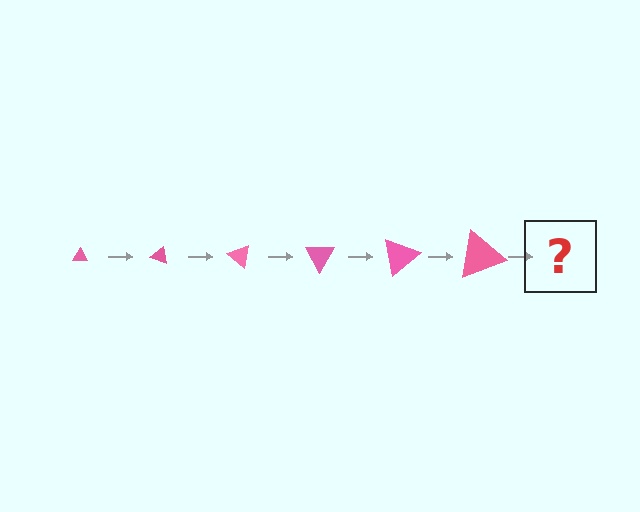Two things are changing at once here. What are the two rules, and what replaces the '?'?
The two rules are that the triangle grows larger each step and it rotates 20 degrees each step. The '?' should be a triangle, larger than the previous one and rotated 120 degrees from the start.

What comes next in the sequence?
The next element should be a triangle, larger than the previous one and rotated 120 degrees from the start.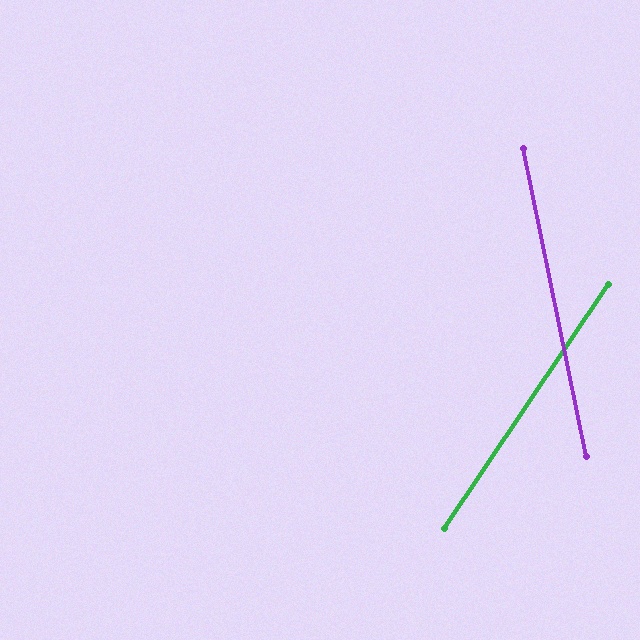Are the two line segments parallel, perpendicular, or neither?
Neither parallel nor perpendicular — they differ by about 45°.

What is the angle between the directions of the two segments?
Approximately 45 degrees.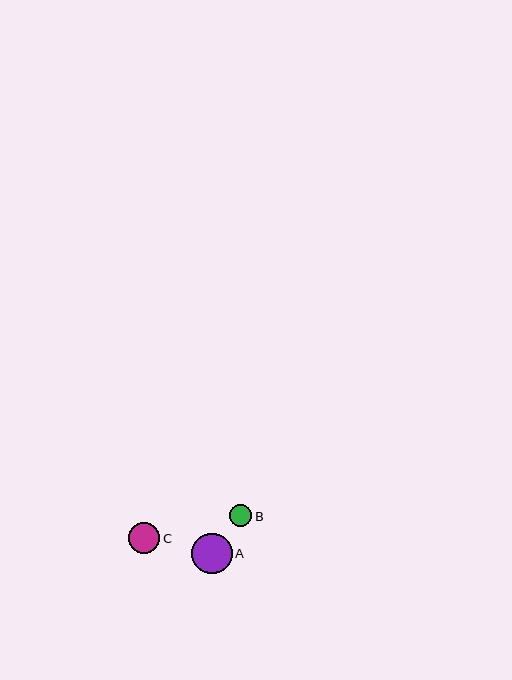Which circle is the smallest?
Circle B is the smallest with a size of approximately 22 pixels.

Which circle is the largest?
Circle A is the largest with a size of approximately 40 pixels.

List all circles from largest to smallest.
From largest to smallest: A, C, B.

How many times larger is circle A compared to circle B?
Circle A is approximately 1.9 times the size of circle B.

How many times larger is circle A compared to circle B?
Circle A is approximately 1.9 times the size of circle B.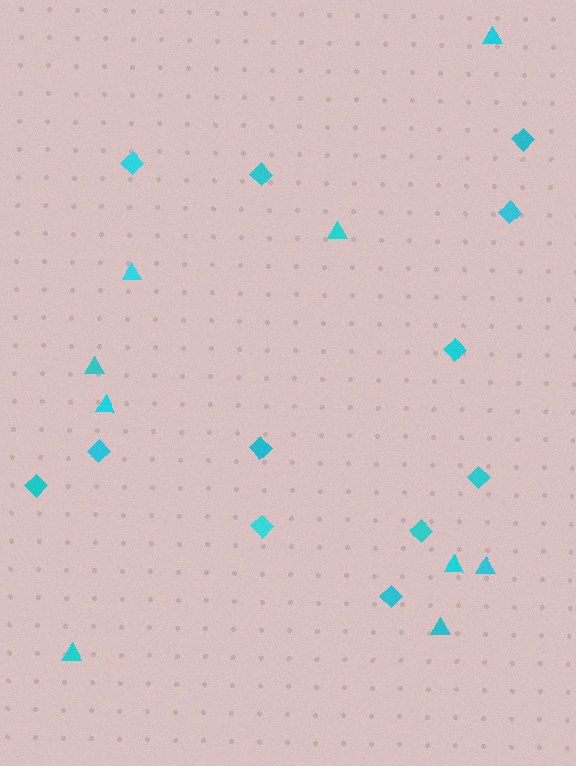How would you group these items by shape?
There are 2 groups: one group of triangles (9) and one group of diamonds (12).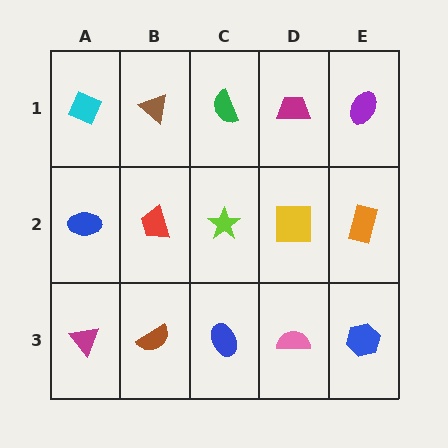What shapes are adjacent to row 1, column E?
An orange rectangle (row 2, column E), a magenta trapezoid (row 1, column D).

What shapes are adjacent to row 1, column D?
A yellow square (row 2, column D), a green semicircle (row 1, column C), a purple ellipse (row 1, column E).